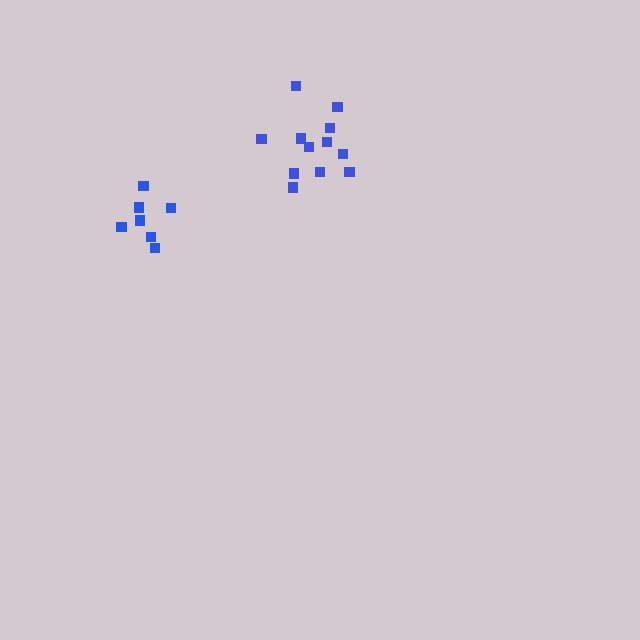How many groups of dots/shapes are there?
There are 2 groups.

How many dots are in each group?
Group 1: 7 dots, Group 2: 12 dots (19 total).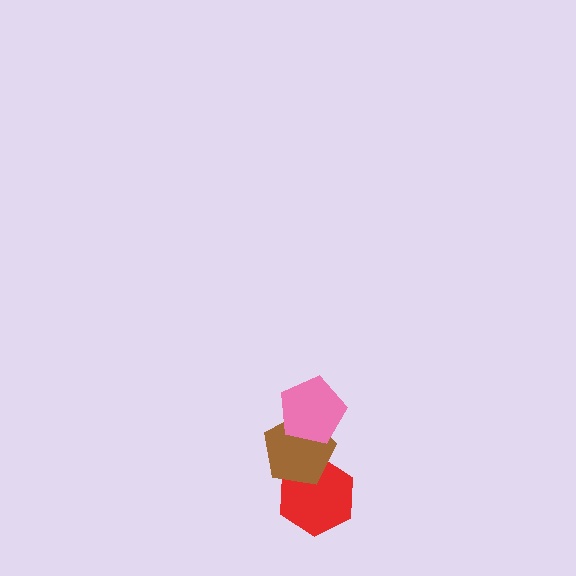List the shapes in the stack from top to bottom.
From top to bottom: the pink pentagon, the brown pentagon, the red hexagon.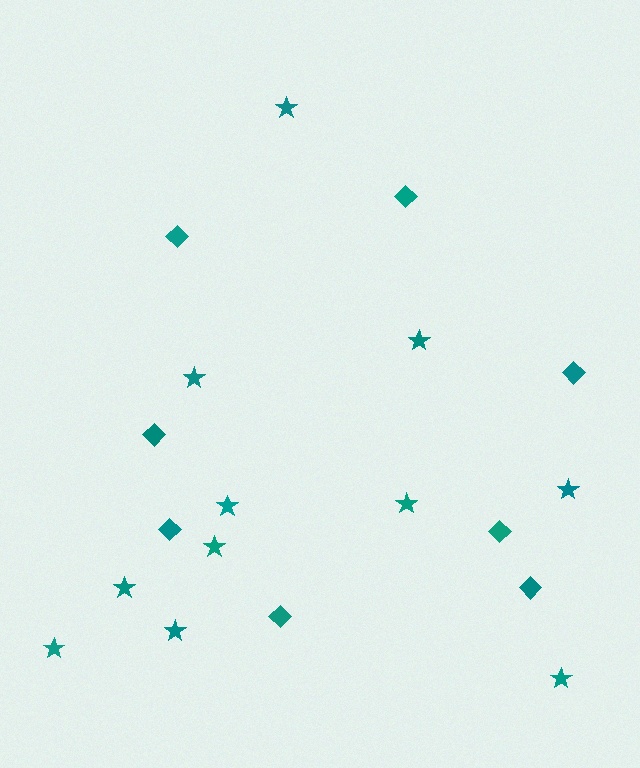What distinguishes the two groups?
There are 2 groups: one group of diamonds (8) and one group of stars (11).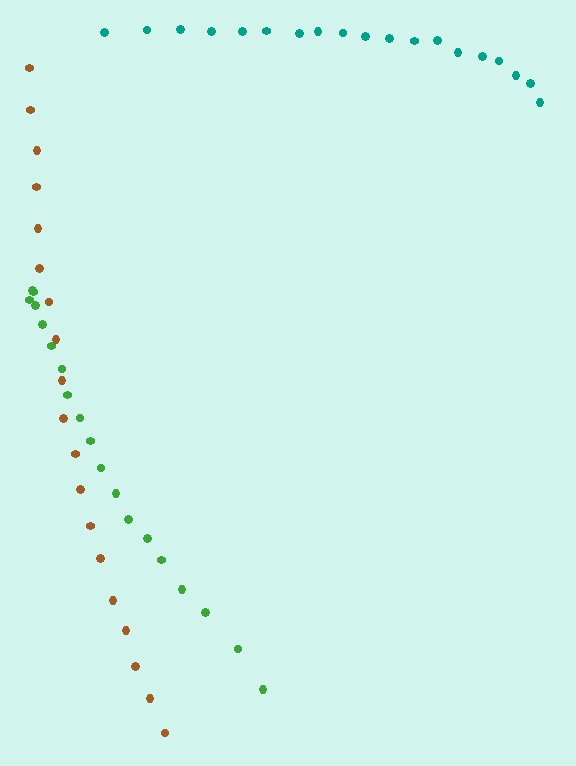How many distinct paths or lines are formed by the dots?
There are 3 distinct paths.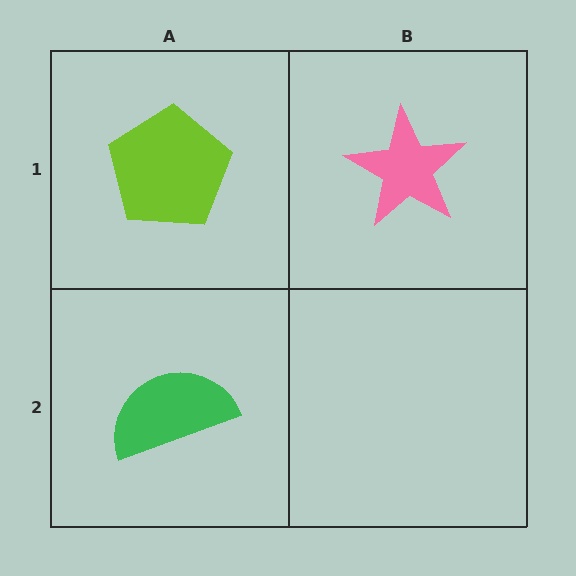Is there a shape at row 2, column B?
No, that cell is empty.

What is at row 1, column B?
A pink star.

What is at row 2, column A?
A green semicircle.